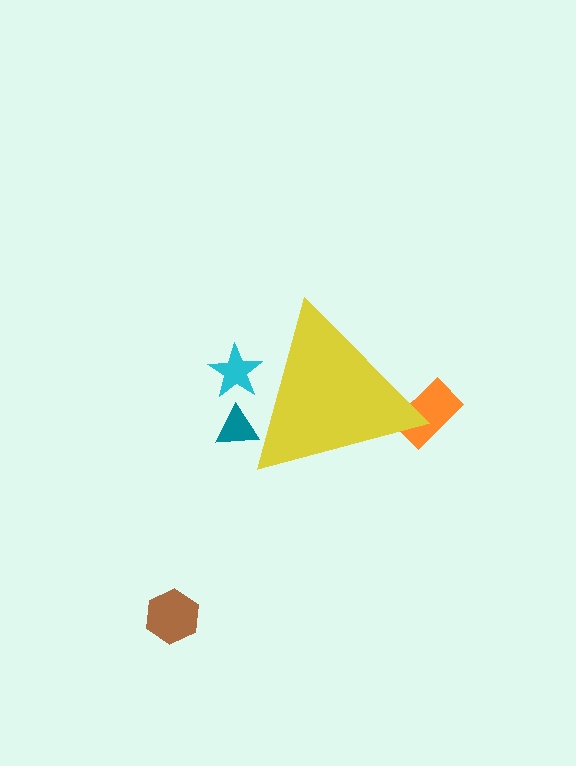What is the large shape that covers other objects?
A yellow triangle.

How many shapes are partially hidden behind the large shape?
3 shapes are partially hidden.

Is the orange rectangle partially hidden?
Yes, the orange rectangle is partially hidden behind the yellow triangle.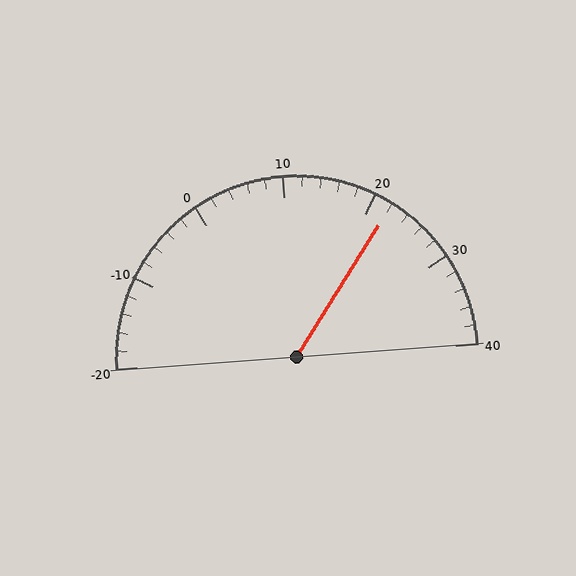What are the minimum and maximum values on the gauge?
The gauge ranges from -20 to 40.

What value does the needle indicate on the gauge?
The needle indicates approximately 22.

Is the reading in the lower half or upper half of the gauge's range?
The reading is in the upper half of the range (-20 to 40).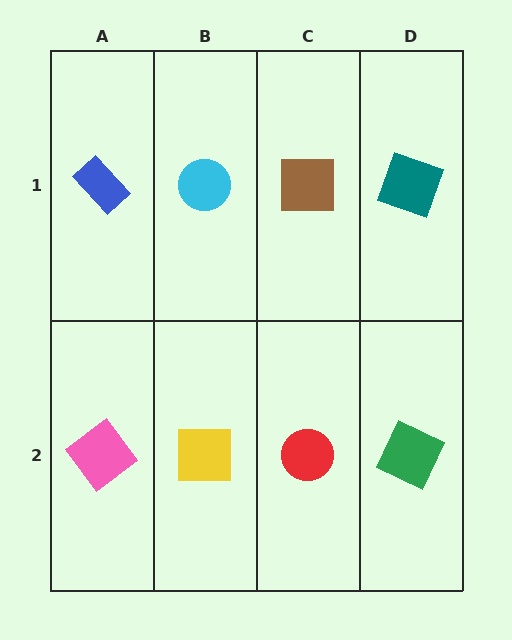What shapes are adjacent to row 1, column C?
A red circle (row 2, column C), a cyan circle (row 1, column B), a teal square (row 1, column D).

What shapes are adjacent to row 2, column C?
A brown square (row 1, column C), a yellow square (row 2, column B), a green square (row 2, column D).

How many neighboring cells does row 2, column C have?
3.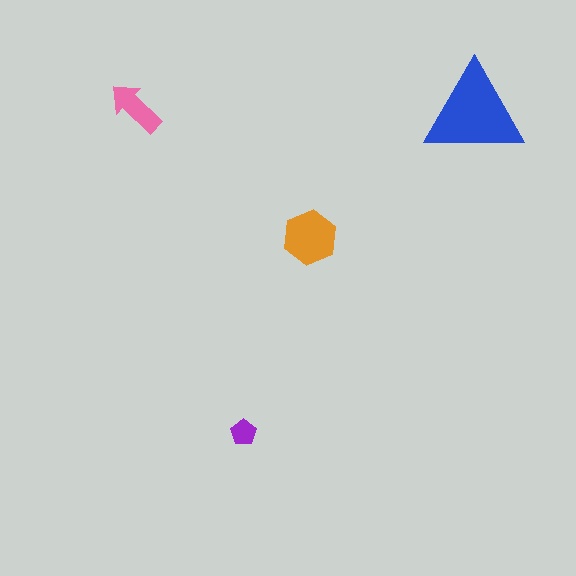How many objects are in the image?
There are 4 objects in the image.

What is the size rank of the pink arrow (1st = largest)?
3rd.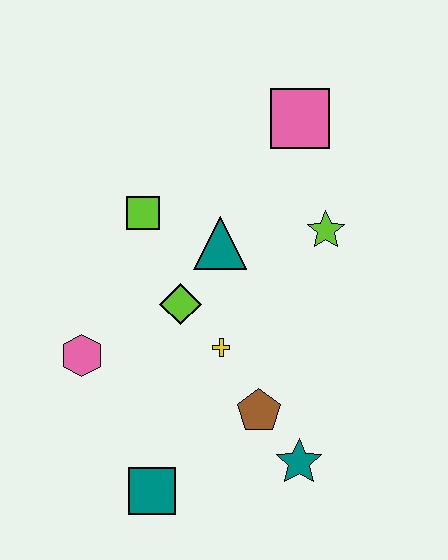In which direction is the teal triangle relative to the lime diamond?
The teal triangle is above the lime diamond.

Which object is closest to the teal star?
The brown pentagon is closest to the teal star.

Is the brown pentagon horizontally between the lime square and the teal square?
No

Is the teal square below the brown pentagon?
Yes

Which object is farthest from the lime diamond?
The pink square is farthest from the lime diamond.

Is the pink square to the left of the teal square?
No